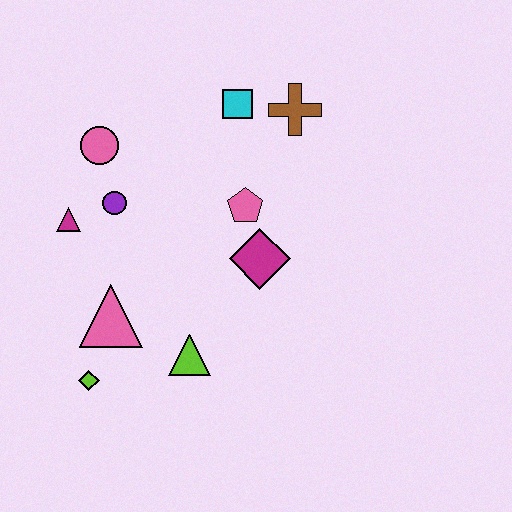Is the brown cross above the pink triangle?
Yes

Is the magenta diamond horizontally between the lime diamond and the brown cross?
Yes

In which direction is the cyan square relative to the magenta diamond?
The cyan square is above the magenta diamond.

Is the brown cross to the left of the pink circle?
No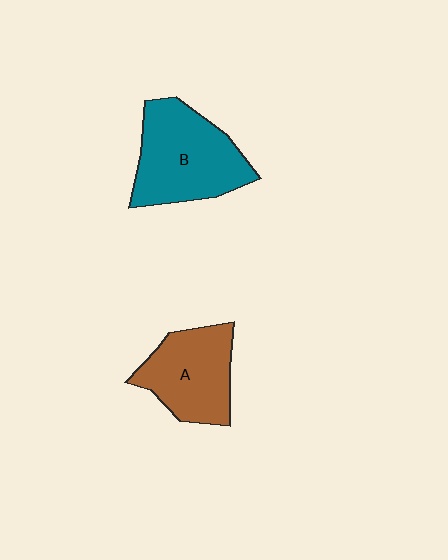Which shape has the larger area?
Shape B (teal).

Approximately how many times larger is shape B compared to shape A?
Approximately 1.2 times.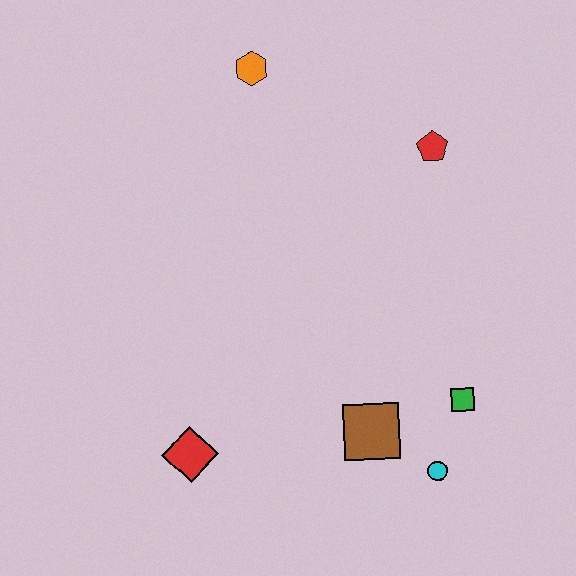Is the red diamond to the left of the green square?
Yes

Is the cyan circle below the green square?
Yes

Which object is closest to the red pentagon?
The orange hexagon is closest to the red pentagon.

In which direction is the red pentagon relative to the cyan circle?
The red pentagon is above the cyan circle.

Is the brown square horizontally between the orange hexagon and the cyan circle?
Yes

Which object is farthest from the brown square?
The orange hexagon is farthest from the brown square.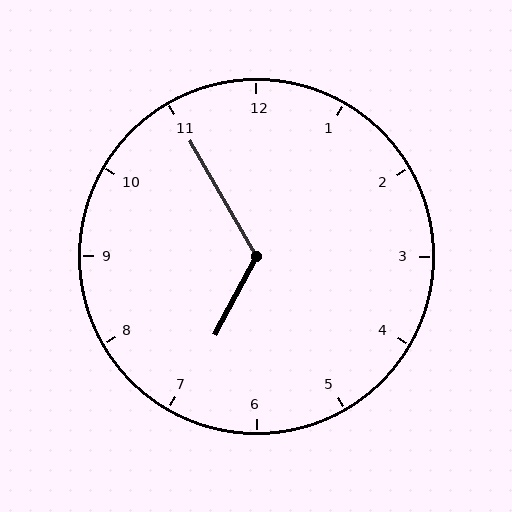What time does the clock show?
6:55.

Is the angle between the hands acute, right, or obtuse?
It is obtuse.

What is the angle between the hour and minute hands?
Approximately 122 degrees.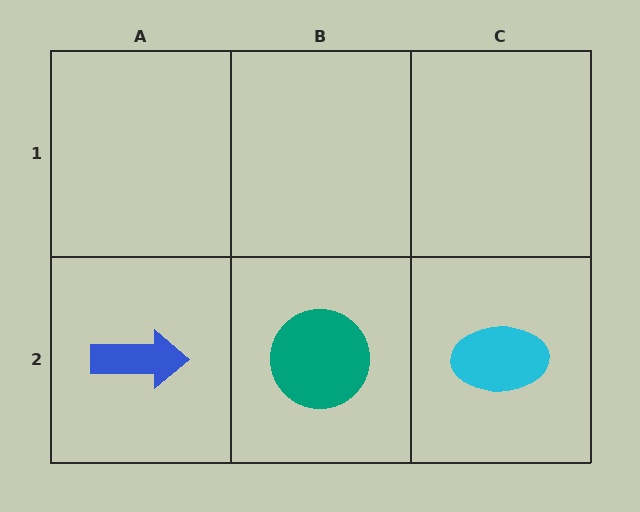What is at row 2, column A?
A blue arrow.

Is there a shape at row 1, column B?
No, that cell is empty.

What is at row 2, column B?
A teal circle.